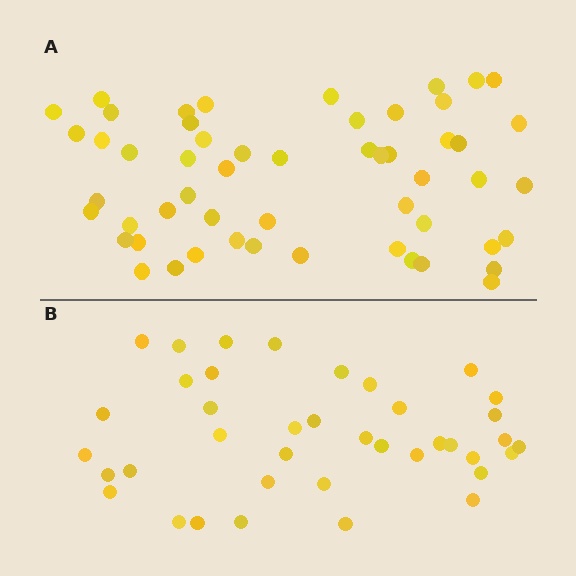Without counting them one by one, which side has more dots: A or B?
Region A (the top region) has more dots.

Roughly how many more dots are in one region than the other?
Region A has approximately 15 more dots than region B.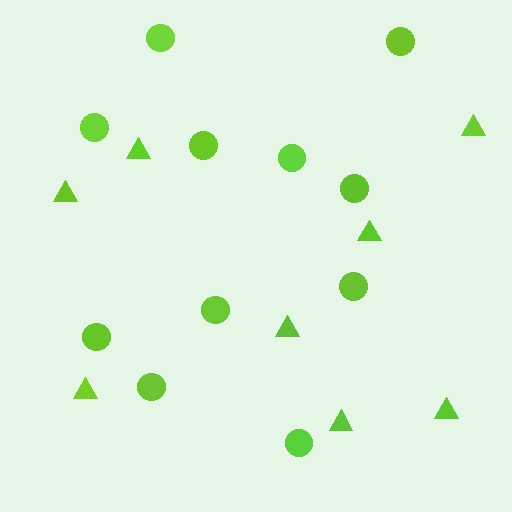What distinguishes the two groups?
There are 2 groups: one group of triangles (8) and one group of circles (11).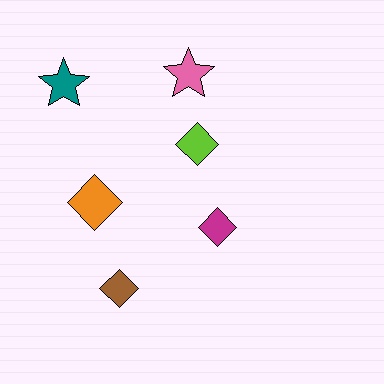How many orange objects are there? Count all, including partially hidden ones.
There is 1 orange object.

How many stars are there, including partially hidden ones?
There are 2 stars.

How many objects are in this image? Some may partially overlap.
There are 6 objects.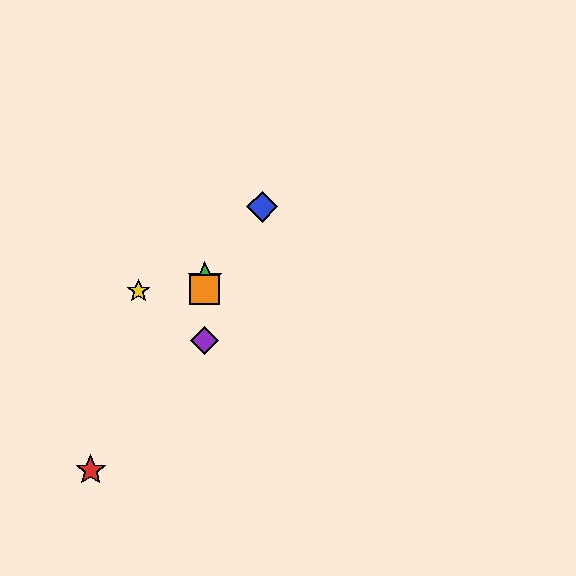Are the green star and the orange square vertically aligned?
Yes, both are at x≈205.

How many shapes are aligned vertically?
3 shapes (the green star, the purple diamond, the orange square) are aligned vertically.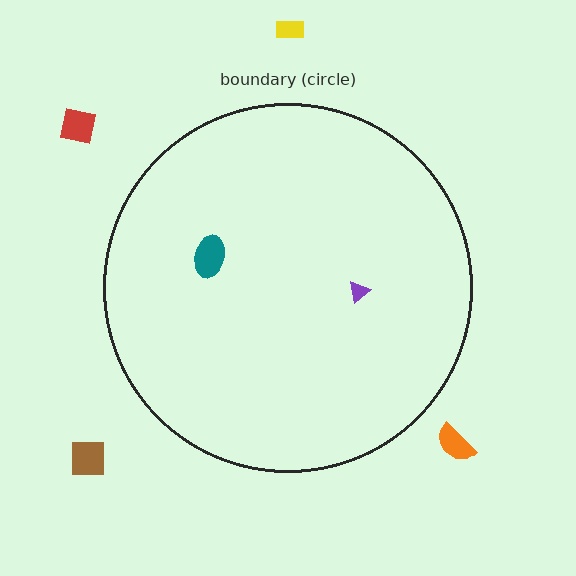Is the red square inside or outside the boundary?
Outside.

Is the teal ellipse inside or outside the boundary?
Inside.